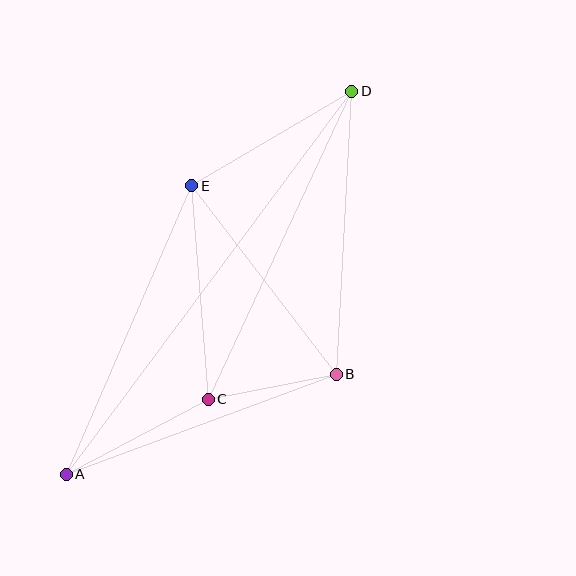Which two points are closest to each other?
Points B and C are closest to each other.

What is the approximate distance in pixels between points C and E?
The distance between C and E is approximately 214 pixels.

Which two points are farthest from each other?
Points A and D are farthest from each other.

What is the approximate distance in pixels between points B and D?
The distance between B and D is approximately 284 pixels.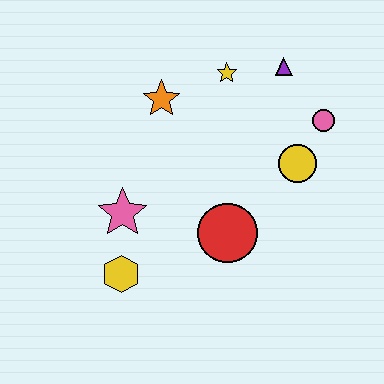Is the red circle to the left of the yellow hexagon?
No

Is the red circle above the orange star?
No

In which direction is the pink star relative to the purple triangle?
The pink star is to the left of the purple triangle.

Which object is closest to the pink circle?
The yellow circle is closest to the pink circle.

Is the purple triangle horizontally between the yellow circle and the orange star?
Yes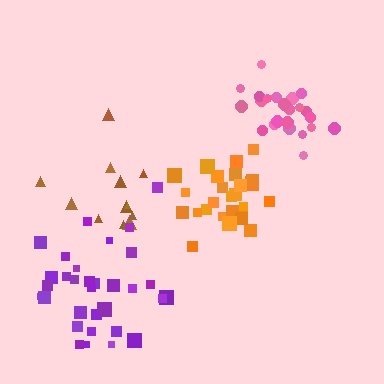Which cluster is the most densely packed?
Pink.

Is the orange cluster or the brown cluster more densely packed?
Orange.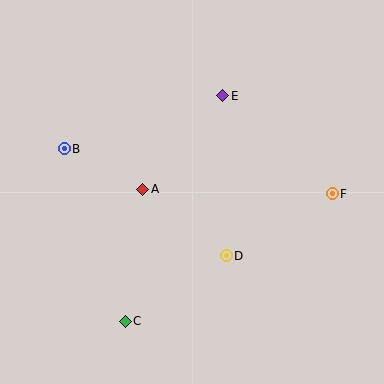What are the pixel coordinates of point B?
Point B is at (64, 149).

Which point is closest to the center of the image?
Point A at (143, 189) is closest to the center.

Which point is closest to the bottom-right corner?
Point F is closest to the bottom-right corner.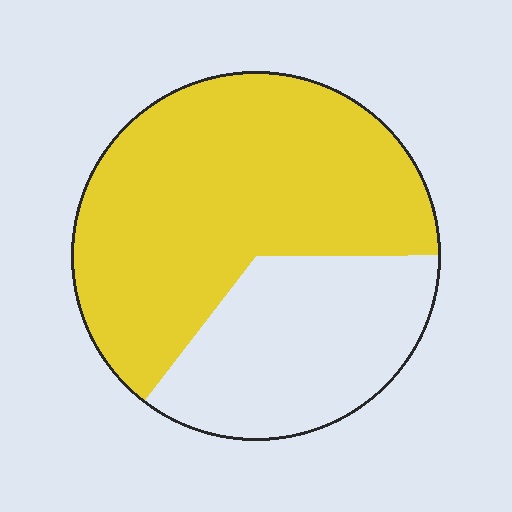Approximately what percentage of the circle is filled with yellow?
Approximately 65%.